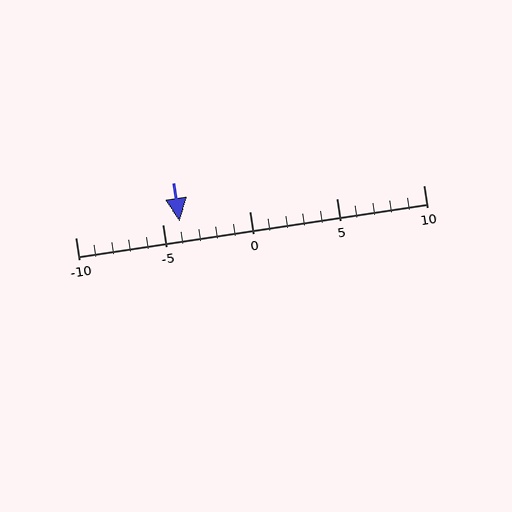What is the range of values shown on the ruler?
The ruler shows values from -10 to 10.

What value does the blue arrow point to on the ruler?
The blue arrow points to approximately -4.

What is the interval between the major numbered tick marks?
The major tick marks are spaced 5 units apart.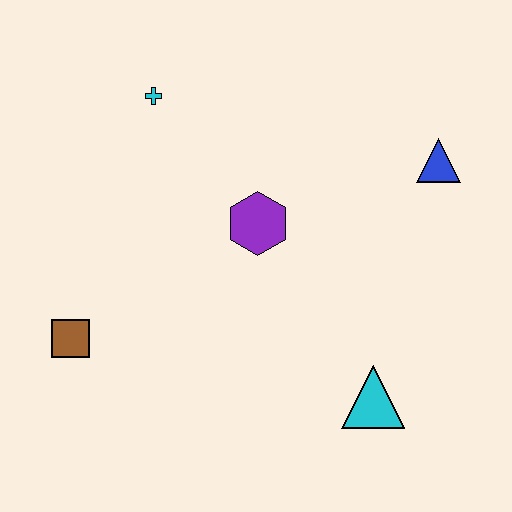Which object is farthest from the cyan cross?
The cyan triangle is farthest from the cyan cross.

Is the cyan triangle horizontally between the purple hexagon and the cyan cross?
No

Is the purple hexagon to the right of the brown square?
Yes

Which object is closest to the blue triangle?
The purple hexagon is closest to the blue triangle.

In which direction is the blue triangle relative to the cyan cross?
The blue triangle is to the right of the cyan cross.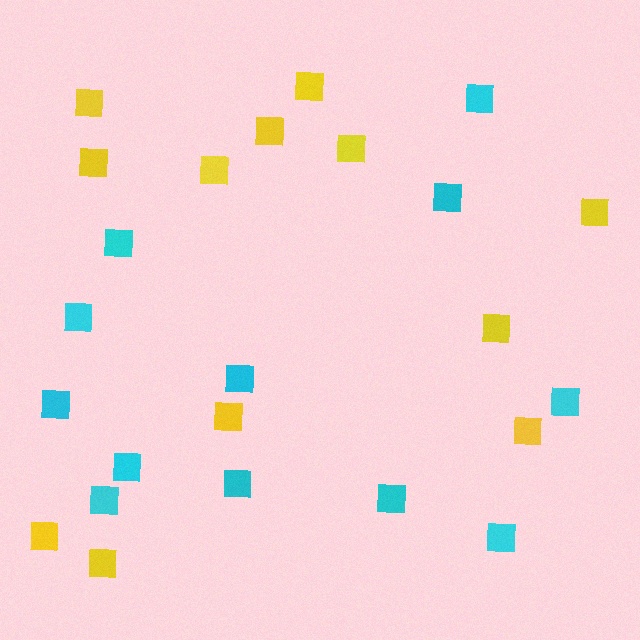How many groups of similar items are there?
There are 2 groups: one group of yellow squares (12) and one group of cyan squares (12).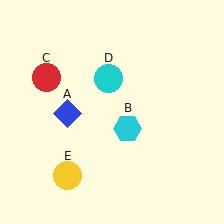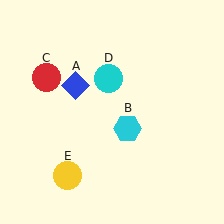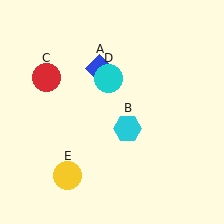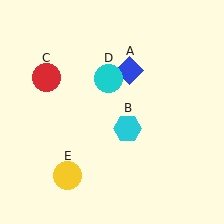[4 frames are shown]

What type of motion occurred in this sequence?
The blue diamond (object A) rotated clockwise around the center of the scene.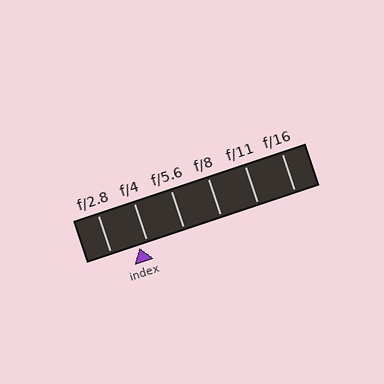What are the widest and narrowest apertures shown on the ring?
The widest aperture shown is f/2.8 and the narrowest is f/16.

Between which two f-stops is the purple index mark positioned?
The index mark is between f/2.8 and f/4.